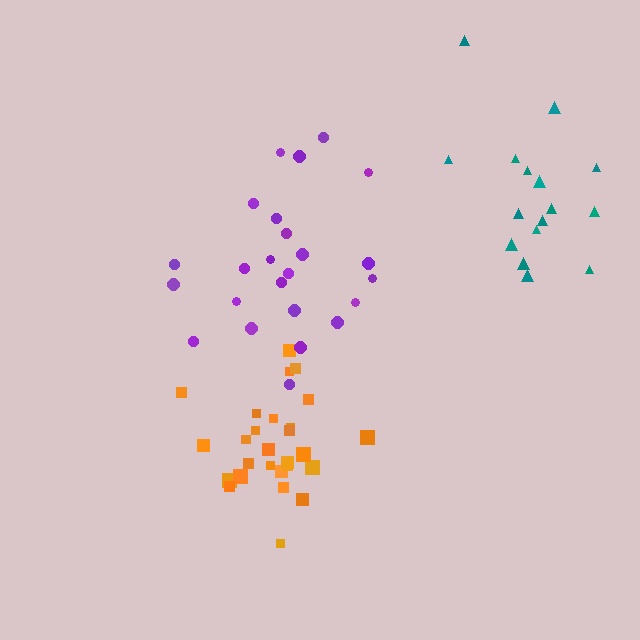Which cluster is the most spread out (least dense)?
Purple.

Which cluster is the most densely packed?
Orange.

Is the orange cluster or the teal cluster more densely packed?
Orange.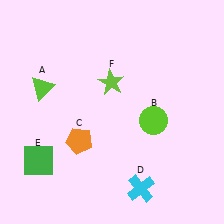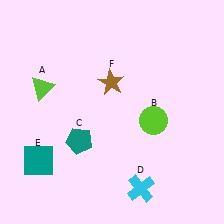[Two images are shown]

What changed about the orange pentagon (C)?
In Image 1, C is orange. In Image 2, it changed to teal.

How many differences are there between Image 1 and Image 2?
There are 3 differences between the two images.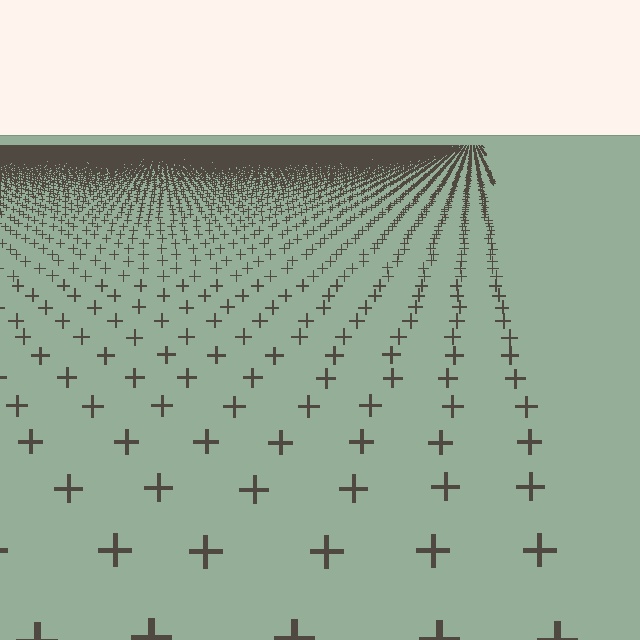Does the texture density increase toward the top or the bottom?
Density increases toward the top.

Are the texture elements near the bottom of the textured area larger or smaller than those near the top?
Larger. Near the bottom, elements are closer to the viewer and appear at a bigger on-screen size.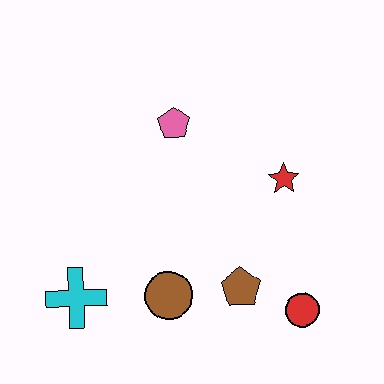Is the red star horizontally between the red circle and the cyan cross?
Yes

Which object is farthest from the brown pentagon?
The pink pentagon is farthest from the brown pentagon.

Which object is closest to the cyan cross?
The brown circle is closest to the cyan cross.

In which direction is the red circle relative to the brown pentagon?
The red circle is to the right of the brown pentagon.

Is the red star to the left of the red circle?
Yes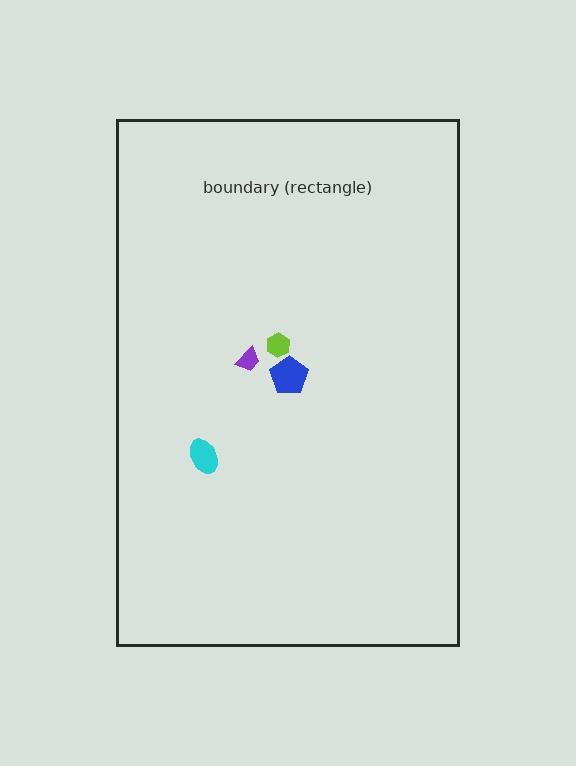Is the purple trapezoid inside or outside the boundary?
Inside.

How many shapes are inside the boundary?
4 inside, 0 outside.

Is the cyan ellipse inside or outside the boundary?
Inside.